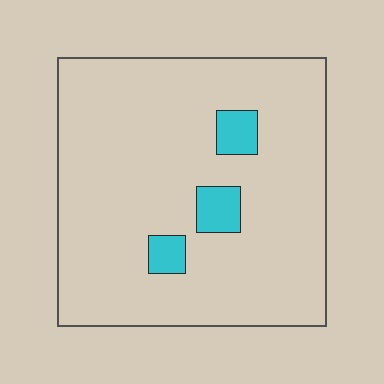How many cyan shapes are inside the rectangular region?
3.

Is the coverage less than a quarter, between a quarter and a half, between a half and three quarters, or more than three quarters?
Less than a quarter.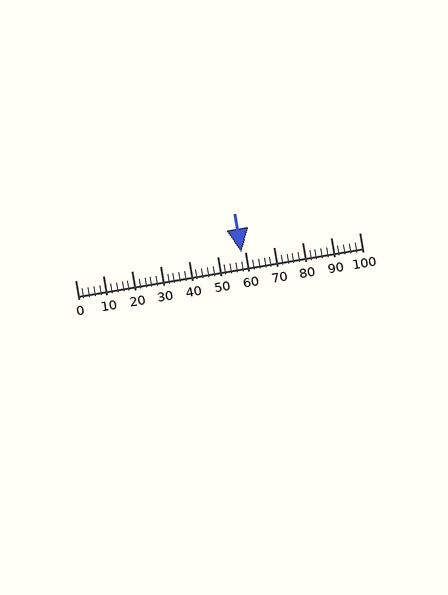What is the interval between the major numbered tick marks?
The major tick marks are spaced 10 units apart.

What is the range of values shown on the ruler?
The ruler shows values from 0 to 100.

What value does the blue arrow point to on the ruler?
The blue arrow points to approximately 58.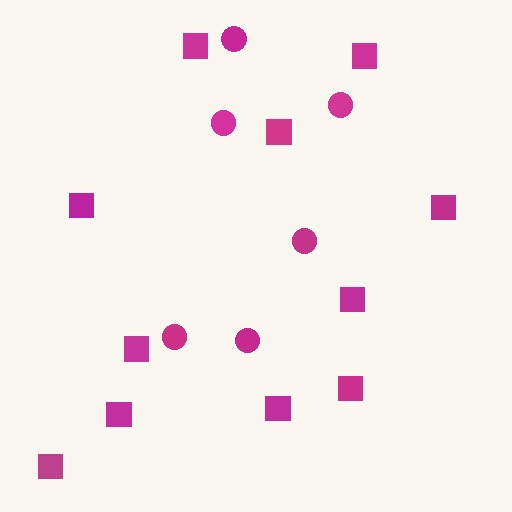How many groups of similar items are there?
There are 2 groups: one group of squares (11) and one group of circles (6).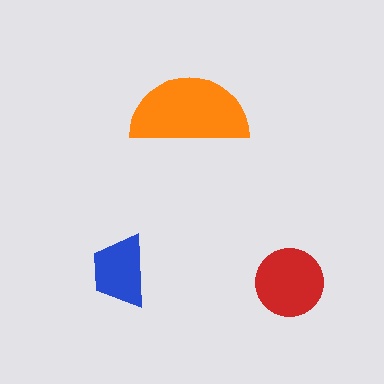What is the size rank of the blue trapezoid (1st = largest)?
3rd.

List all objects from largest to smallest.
The orange semicircle, the red circle, the blue trapezoid.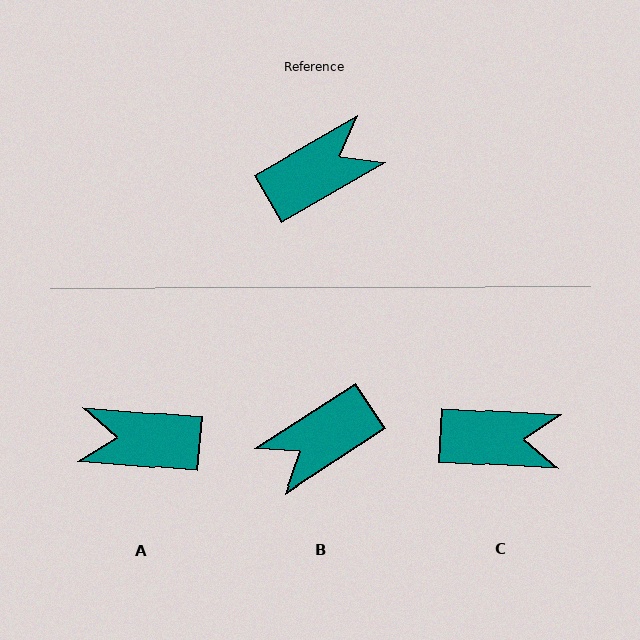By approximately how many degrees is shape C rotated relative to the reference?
Approximately 33 degrees clockwise.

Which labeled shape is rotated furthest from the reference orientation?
B, about 177 degrees away.